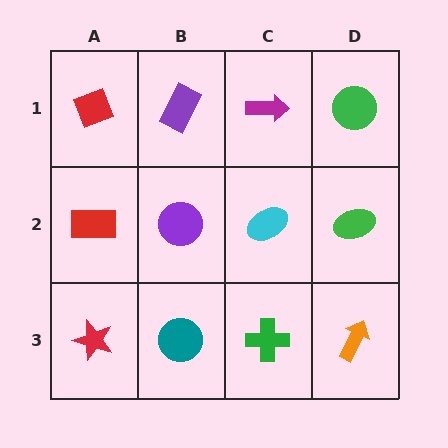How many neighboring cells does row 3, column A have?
2.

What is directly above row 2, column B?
A purple rectangle.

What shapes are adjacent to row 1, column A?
A red rectangle (row 2, column A), a purple rectangle (row 1, column B).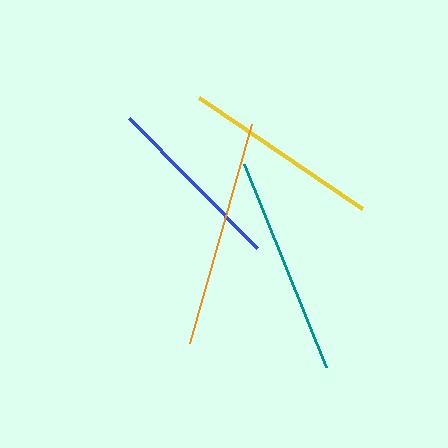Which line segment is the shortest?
The blue line is the shortest at approximately 182 pixels.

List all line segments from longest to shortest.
From longest to shortest: orange, teal, yellow, blue.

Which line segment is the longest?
The orange line is the longest at approximately 228 pixels.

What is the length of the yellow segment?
The yellow segment is approximately 197 pixels long.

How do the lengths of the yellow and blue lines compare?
The yellow and blue lines are approximately the same length.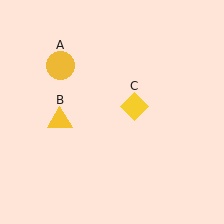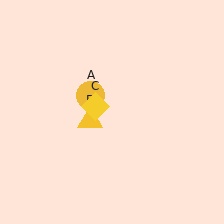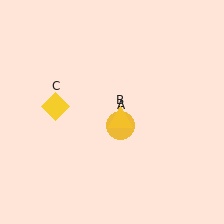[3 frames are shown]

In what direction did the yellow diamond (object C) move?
The yellow diamond (object C) moved left.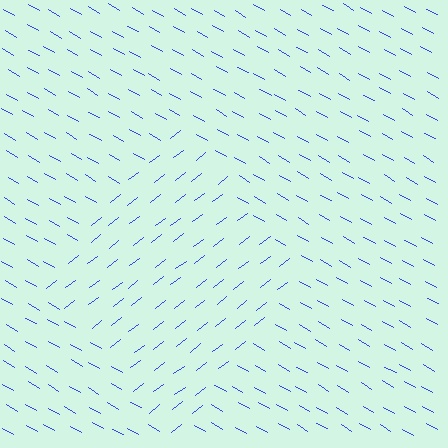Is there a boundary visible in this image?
Yes, there is a texture boundary formed by a change in line orientation.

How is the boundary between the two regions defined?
The boundary is defined purely by a change in line orientation (approximately 67 degrees difference). All lines are the same color and thickness.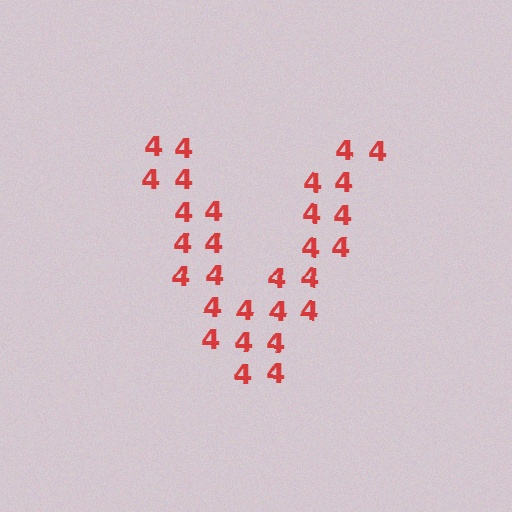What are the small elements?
The small elements are digit 4's.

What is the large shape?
The large shape is the letter V.